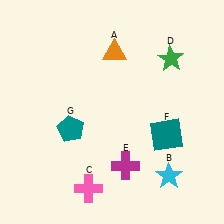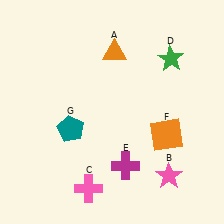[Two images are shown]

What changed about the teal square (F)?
In Image 1, F is teal. In Image 2, it changed to orange.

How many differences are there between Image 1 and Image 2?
There are 2 differences between the two images.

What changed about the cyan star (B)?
In Image 1, B is cyan. In Image 2, it changed to pink.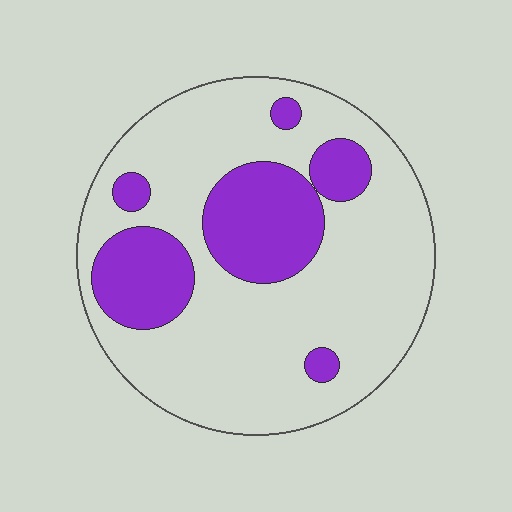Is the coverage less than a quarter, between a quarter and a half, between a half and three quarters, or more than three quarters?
Between a quarter and a half.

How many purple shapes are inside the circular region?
6.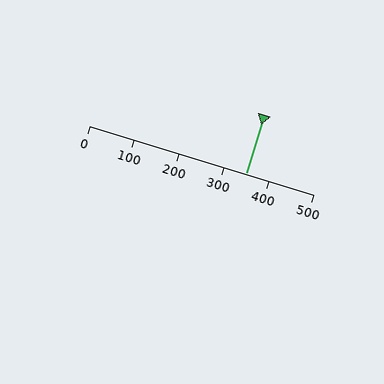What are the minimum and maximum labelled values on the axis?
The axis runs from 0 to 500.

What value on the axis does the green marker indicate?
The marker indicates approximately 350.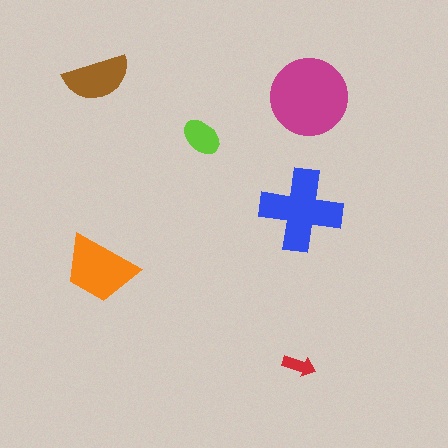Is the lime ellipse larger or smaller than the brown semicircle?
Smaller.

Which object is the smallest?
The red arrow.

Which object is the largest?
The magenta circle.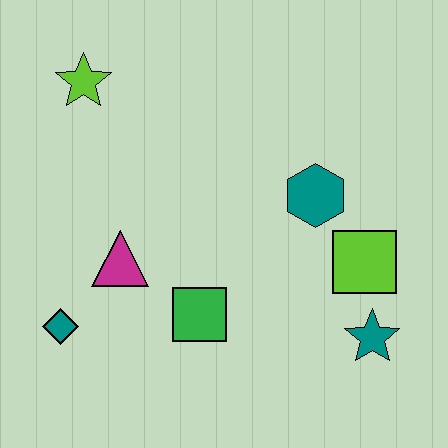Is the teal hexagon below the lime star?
Yes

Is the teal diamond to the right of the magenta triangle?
No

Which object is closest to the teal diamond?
The magenta triangle is closest to the teal diamond.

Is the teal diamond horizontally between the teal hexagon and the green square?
No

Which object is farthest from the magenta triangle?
The teal star is farthest from the magenta triangle.